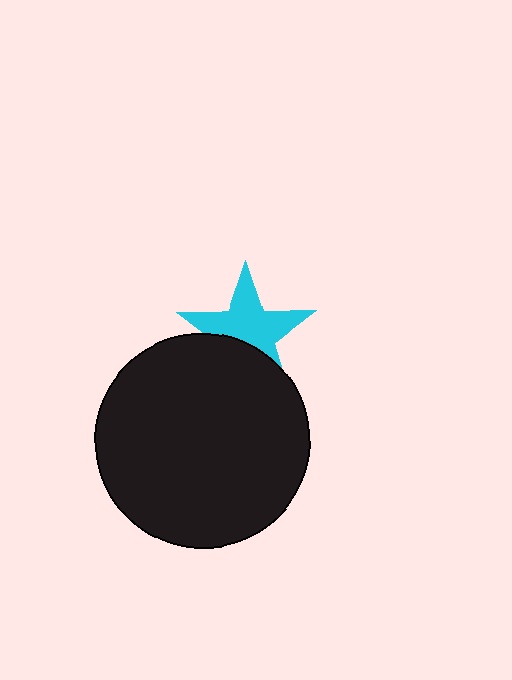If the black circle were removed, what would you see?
You would see the complete cyan star.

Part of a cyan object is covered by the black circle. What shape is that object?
It is a star.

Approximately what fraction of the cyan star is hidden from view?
Roughly 36% of the cyan star is hidden behind the black circle.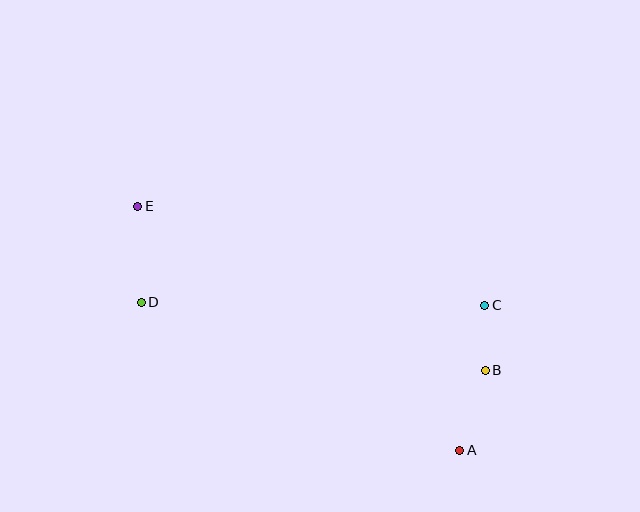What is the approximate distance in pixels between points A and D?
The distance between A and D is approximately 351 pixels.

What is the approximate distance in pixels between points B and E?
The distance between B and E is approximately 384 pixels.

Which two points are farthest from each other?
Points A and E are farthest from each other.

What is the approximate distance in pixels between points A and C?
The distance between A and C is approximately 147 pixels.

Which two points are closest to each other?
Points B and C are closest to each other.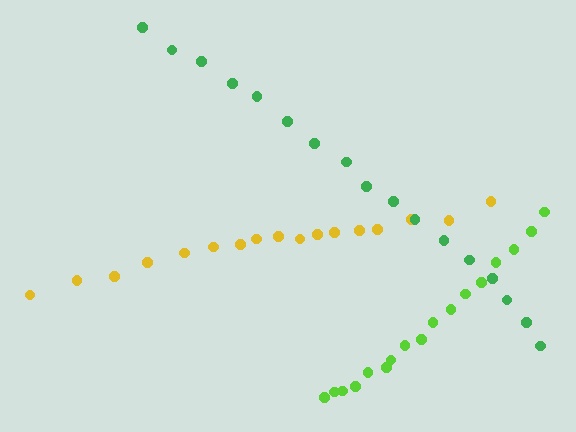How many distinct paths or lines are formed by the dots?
There are 3 distinct paths.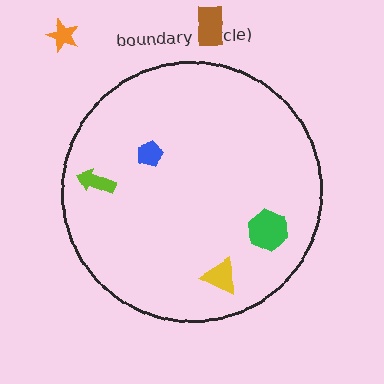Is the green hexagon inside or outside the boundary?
Inside.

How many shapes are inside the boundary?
4 inside, 2 outside.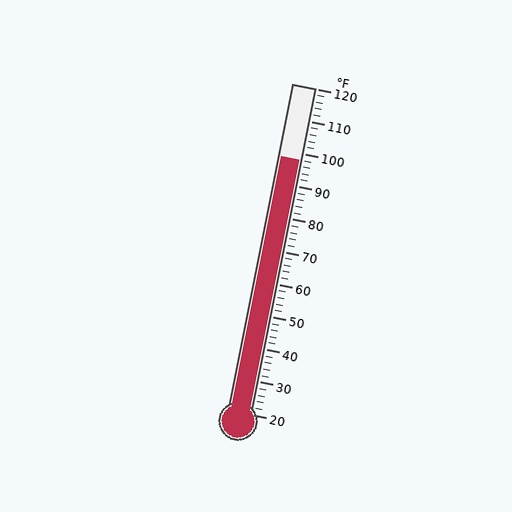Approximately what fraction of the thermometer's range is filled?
The thermometer is filled to approximately 80% of its range.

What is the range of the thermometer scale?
The thermometer scale ranges from 20°F to 120°F.